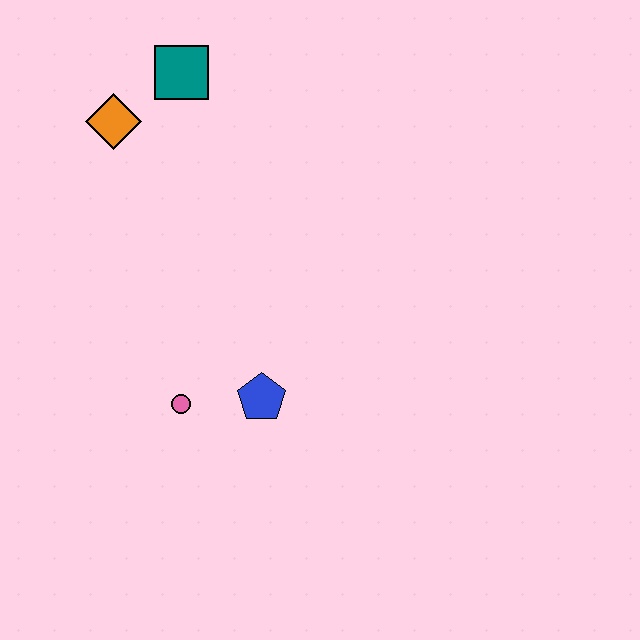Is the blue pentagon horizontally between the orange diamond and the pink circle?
No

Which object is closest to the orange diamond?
The teal square is closest to the orange diamond.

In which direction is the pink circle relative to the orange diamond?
The pink circle is below the orange diamond.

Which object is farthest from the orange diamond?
The blue pentagon is farthest from the orange diamond.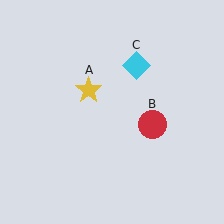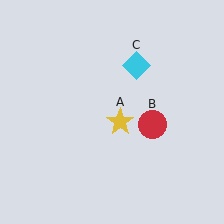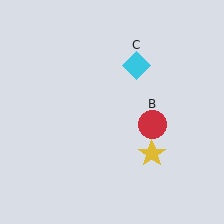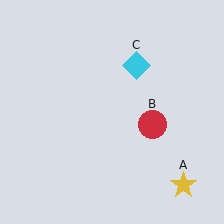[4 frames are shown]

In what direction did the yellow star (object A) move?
The yellow star (object A) moved down and to the right.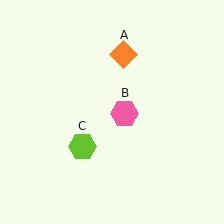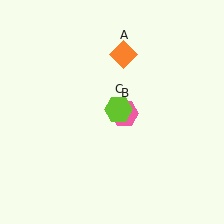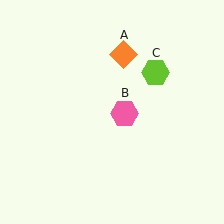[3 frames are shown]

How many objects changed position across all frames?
1 object changed position: lime hexagon (object C).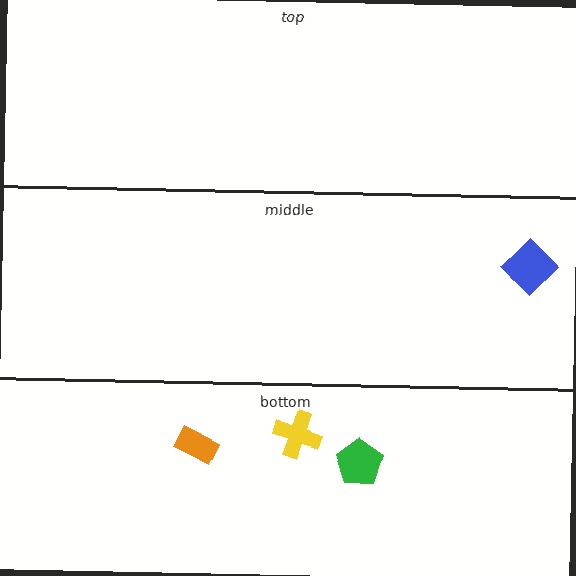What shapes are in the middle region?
The blue diamond.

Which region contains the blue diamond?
The middle region.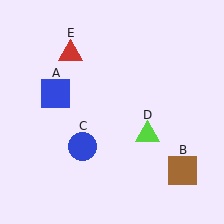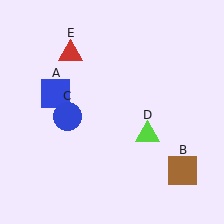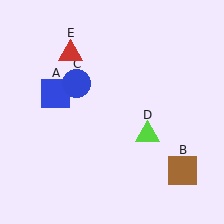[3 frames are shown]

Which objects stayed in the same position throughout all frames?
Blue square (object A) and brown square (object B) and lime triangle (object D) and red triangle (object E) remained stationary.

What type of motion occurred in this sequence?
The blue circle (object C) rotated clockwise around the center of the scene.